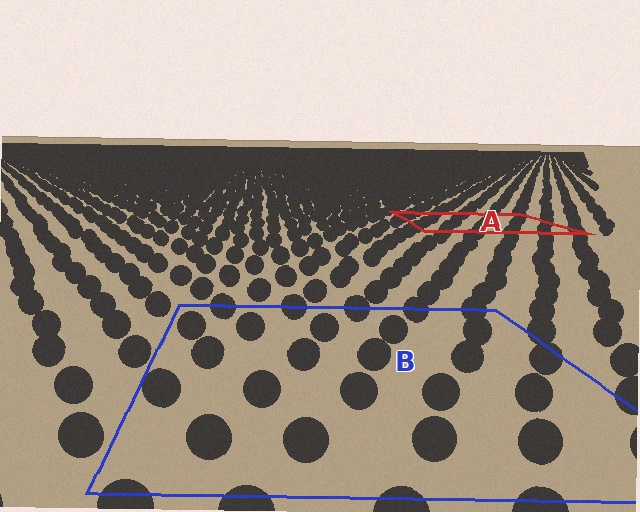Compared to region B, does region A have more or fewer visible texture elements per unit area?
Region A has more texture elements per unit area — they are packed more densely because it is farther away.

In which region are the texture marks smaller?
The texture marks are smaller in region A, because it is farther away.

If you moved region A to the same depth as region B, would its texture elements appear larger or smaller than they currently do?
They would appear larger. At a closer depth, the same texture elements are projected at a bigger on-screen size.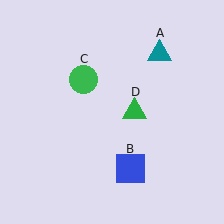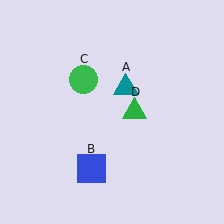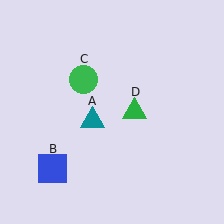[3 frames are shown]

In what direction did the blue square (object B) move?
The blue square (object B) moved left.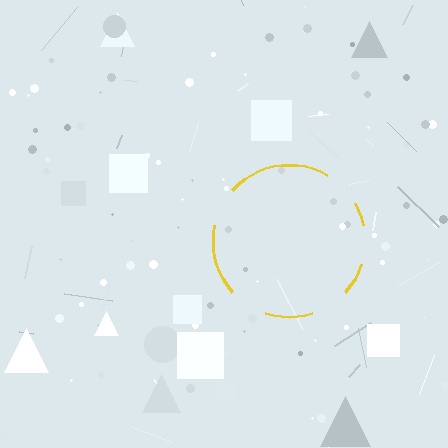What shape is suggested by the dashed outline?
The dashed outline suggests a circle.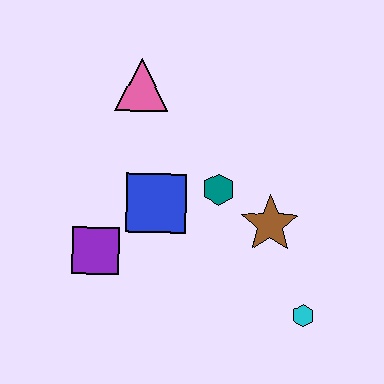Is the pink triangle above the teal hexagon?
Yes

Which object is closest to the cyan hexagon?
The brown star is closest to the cyan hexagon.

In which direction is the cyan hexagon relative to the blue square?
The cyan hexagon is to the right of the blue square.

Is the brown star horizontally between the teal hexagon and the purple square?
No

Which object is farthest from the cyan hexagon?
The pink triangle is farthest from the cyan hexagon.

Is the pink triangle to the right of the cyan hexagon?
No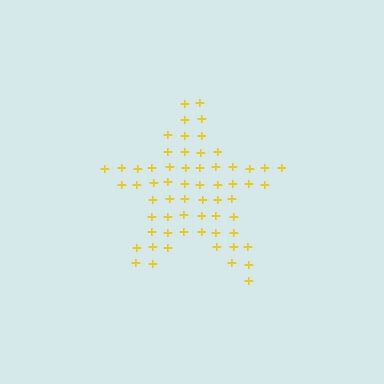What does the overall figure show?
The overall figure shows a star.